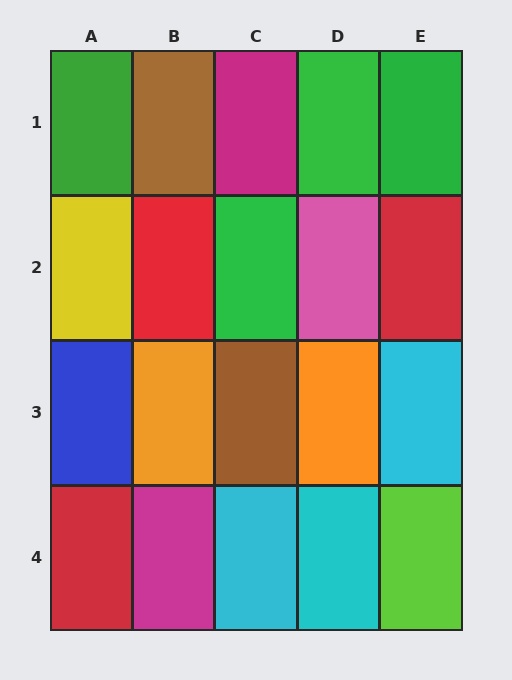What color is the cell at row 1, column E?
Green.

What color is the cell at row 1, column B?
Brown.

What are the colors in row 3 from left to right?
Blue, orange, brown, orange, cyan.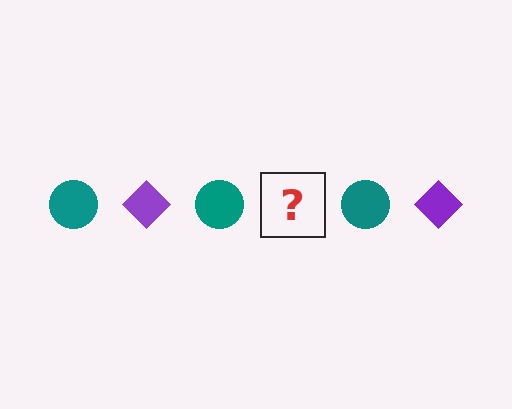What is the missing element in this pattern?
The missing element is a purple diamond.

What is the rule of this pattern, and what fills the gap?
The rule is that the pattern alternates between teal circle and purple diamond. The gap should be filled with a purple diamond.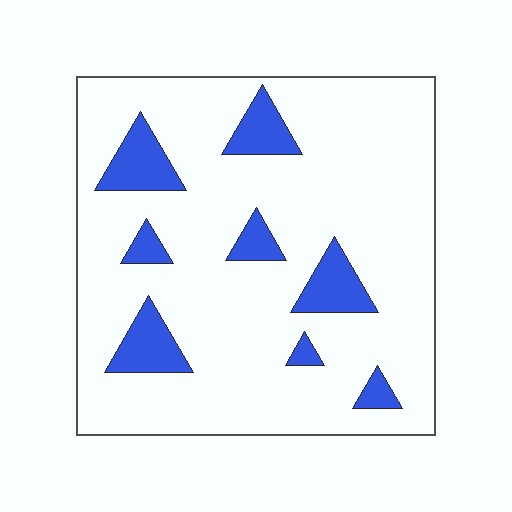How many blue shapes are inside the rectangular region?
8.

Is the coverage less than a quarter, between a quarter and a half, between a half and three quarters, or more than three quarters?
Less than a quarter.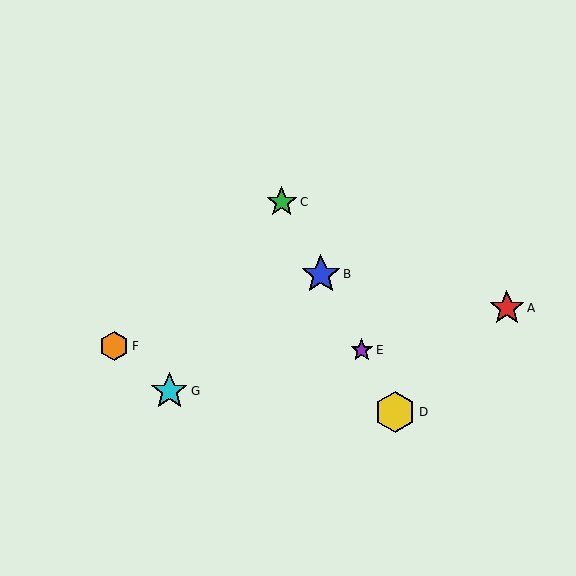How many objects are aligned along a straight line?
4 objects (B, C, D, E) are aligned along a straight line.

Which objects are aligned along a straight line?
Objects B, C, D, E are aligned along a straight line.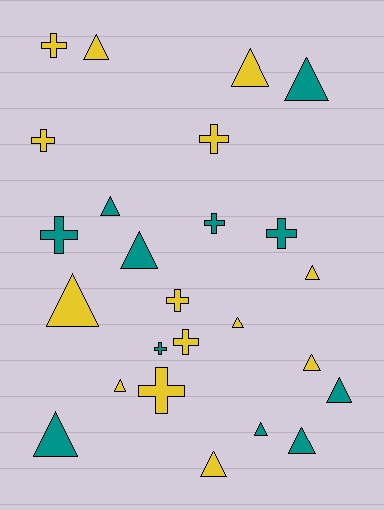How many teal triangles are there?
There are 7 teal triangles.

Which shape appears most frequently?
Triangle, with 15 objects.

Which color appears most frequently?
Yellow, with 14 objects.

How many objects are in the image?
There are 25 objects.